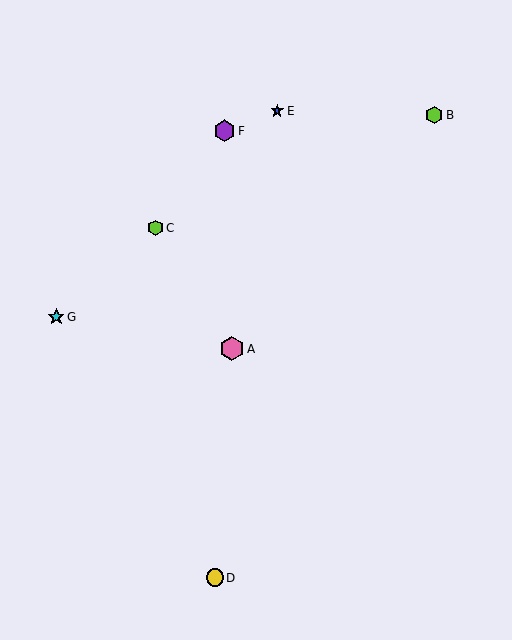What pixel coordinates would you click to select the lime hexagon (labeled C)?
Click at (156, 228) to select the lime hexagon C.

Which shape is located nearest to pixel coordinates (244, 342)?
The pink hexagon (labeled A) at (232, 349) is nearest to that location.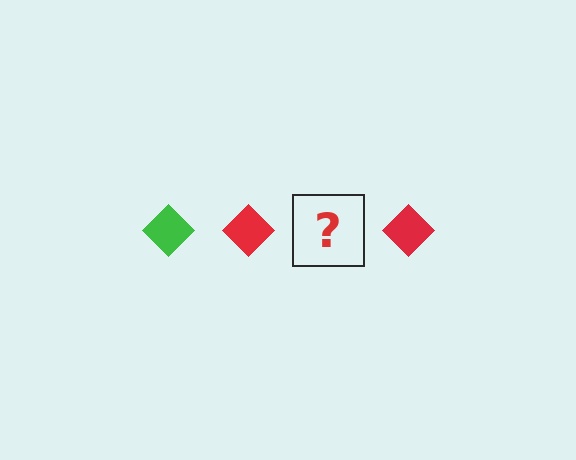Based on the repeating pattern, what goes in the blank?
The blank should be a green diamond.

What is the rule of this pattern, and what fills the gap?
The rule is that the pattern cycles through green, red diamonds. The gap should be filled with a green diamond.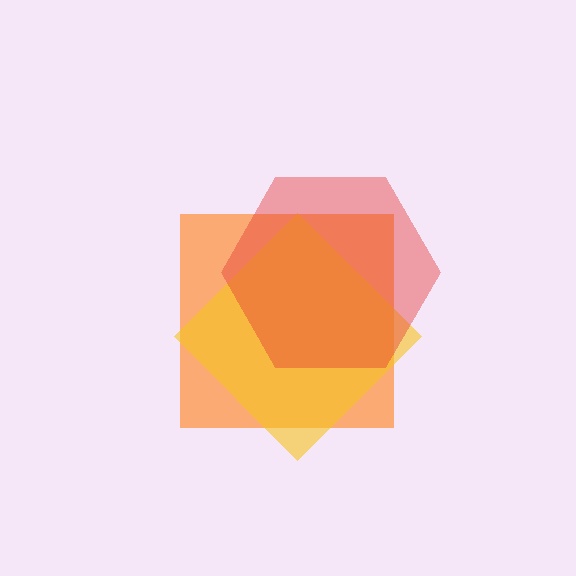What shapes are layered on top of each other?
The layered shapes are: an orange square, a yellow diamond, a red hexagon.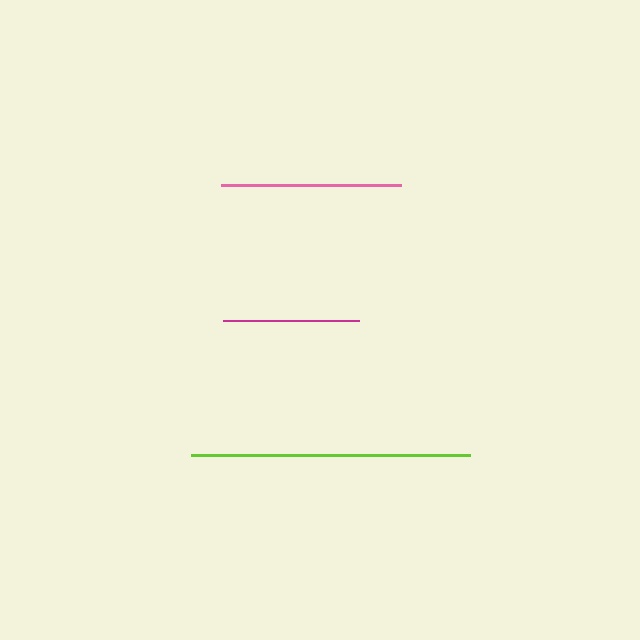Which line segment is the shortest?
The magenta line is the shortest at approximately 136 pixels.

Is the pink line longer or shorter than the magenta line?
The pink line is longer than the magenta line.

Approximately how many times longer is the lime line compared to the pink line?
The lime line is approximately 1.6 times the length of the pink line.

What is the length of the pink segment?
The pink segment is approximately 179 pixels long.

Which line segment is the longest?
The lime line is the longest at approximately 279 pixels.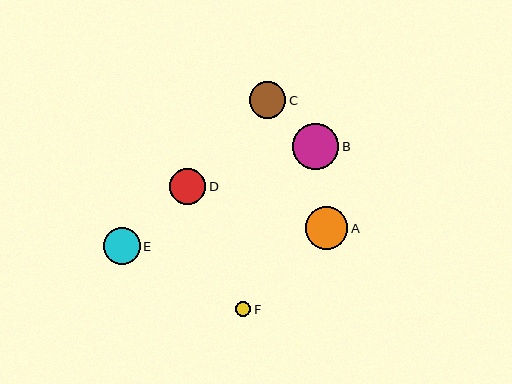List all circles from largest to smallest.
From largest to smallest: B, A, E, C, D, F.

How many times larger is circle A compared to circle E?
Circle A is approximately 1.1 times the size of circle E.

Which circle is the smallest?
Circle F is the smallest with a size of approximately 15 pixels.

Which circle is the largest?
Circle B is the largest with a size of approximately 47 pixels.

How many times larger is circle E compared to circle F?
Circle E is approximately 2.5 times the size of circle F.